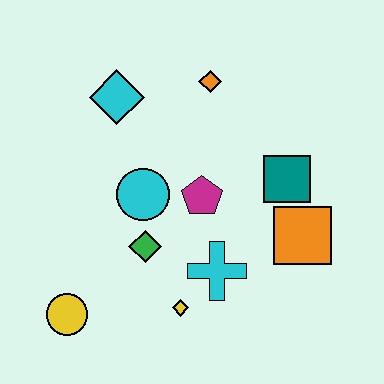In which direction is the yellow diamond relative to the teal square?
The yellow diamond is below the teal square.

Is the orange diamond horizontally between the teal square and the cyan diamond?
Yes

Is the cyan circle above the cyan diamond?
No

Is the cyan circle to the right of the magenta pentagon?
No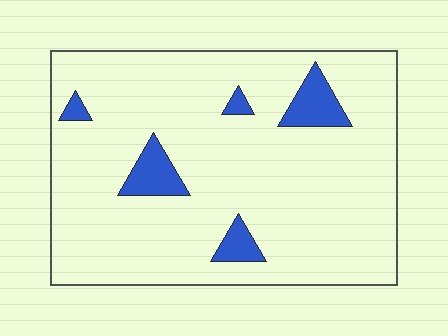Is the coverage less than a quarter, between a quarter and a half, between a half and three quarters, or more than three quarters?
Less than a quarter.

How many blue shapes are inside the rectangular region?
5.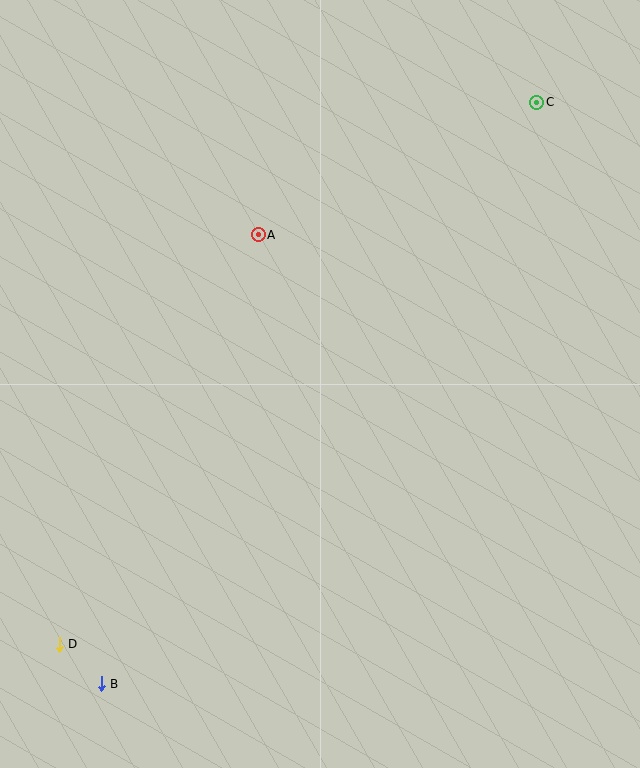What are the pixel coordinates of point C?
Point C is at (537, 102).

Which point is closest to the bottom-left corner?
Point B is closest to the bottom-left corner.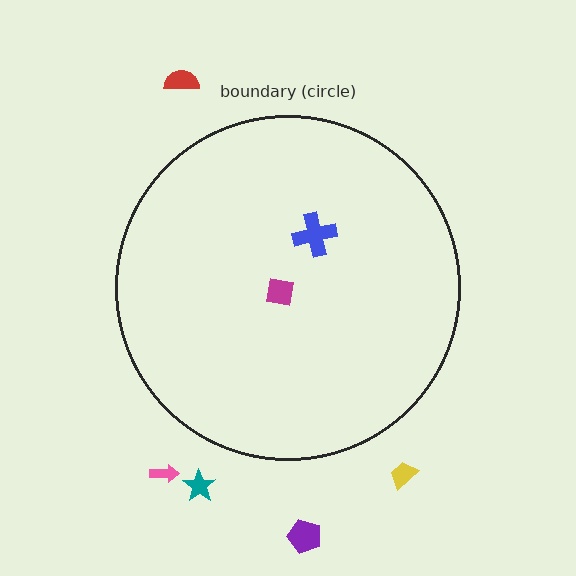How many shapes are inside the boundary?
2 inside, 5 outside.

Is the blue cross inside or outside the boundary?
Inside.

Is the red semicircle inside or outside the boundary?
Outside.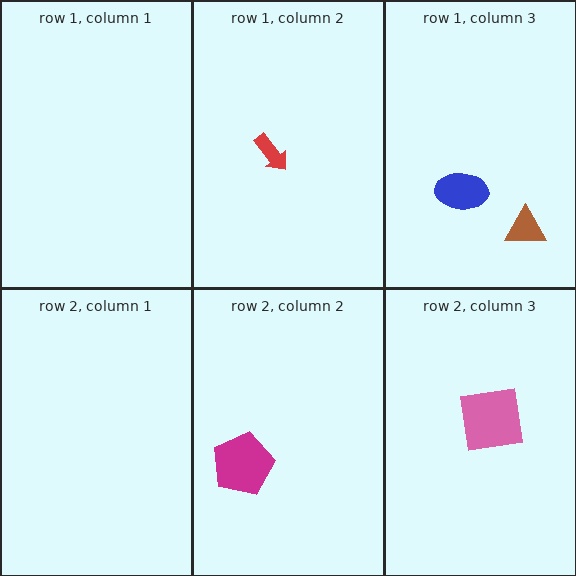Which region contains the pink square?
The row 2, column 3 region.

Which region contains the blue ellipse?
The row 1, column 3 region.